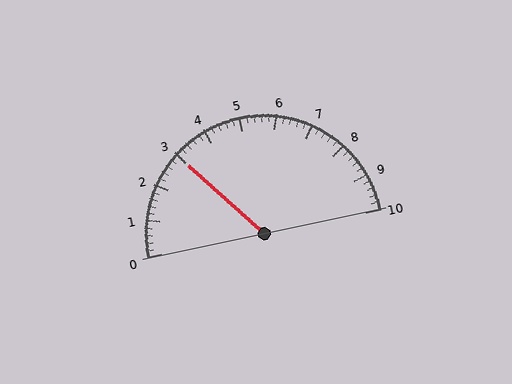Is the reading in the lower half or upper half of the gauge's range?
The reading is in the lower half of the range (0 to 10).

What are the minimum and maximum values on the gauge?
The gauge ranges from 0 to 10.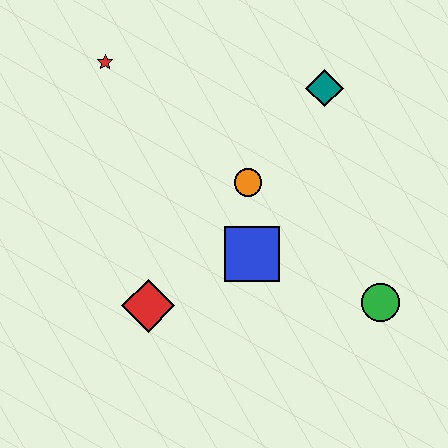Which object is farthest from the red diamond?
The teal diamond is farthest from the red diamond.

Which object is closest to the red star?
The orange circle is closest to the red star.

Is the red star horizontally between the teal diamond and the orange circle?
No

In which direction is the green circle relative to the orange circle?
The green circle is to the right of the orange circle.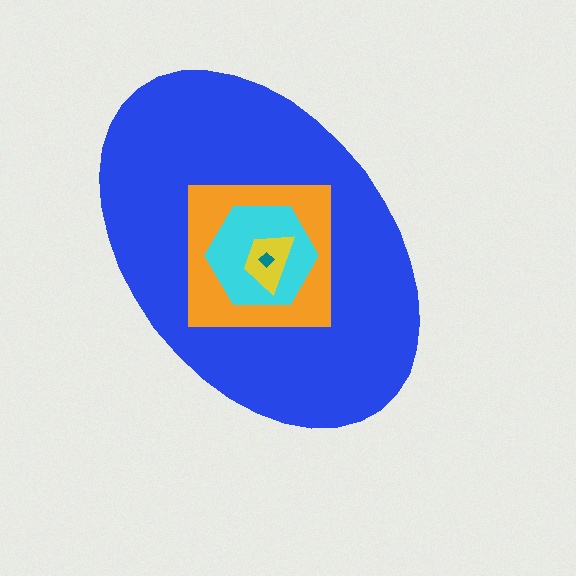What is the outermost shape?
The blue ellipse.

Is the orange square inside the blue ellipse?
Yes.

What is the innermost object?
The teal diamond.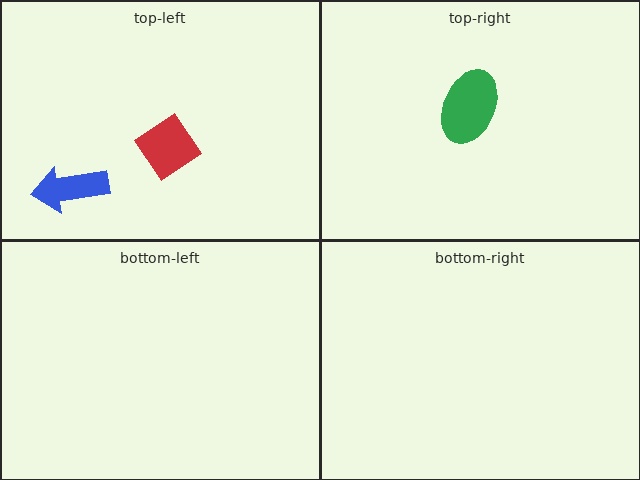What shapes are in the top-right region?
The green ellipse.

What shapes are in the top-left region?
The blue arrow, the red diamond.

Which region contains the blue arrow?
The top-left region.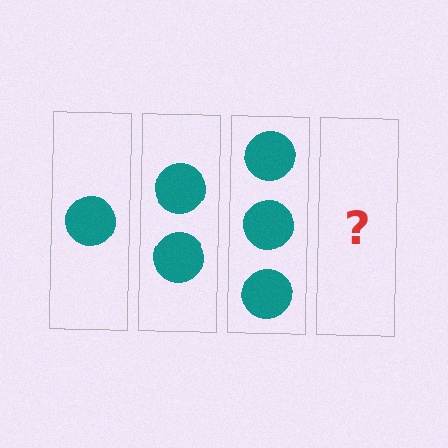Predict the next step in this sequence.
The next step is 4 circles.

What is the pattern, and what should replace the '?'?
The pattern is that each step adds one more circle. The '?' should be 4 circles.